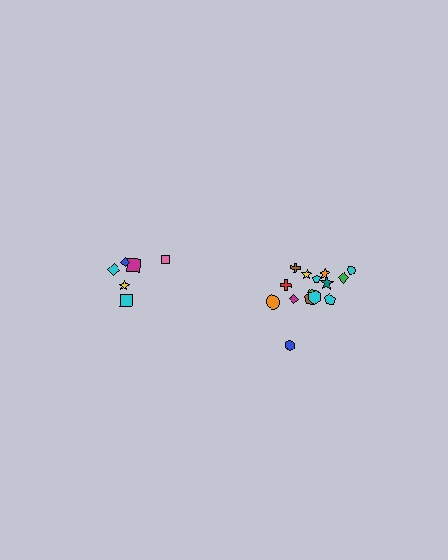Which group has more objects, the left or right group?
The right group.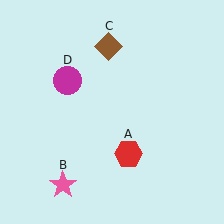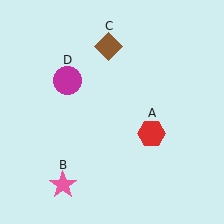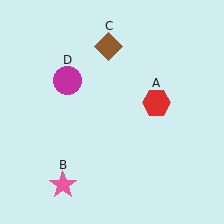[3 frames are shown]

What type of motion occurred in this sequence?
The red hexagon (object A) rotated counterclockwise around the center of the scene.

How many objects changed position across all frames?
1 object changed position: red hexagon (object A).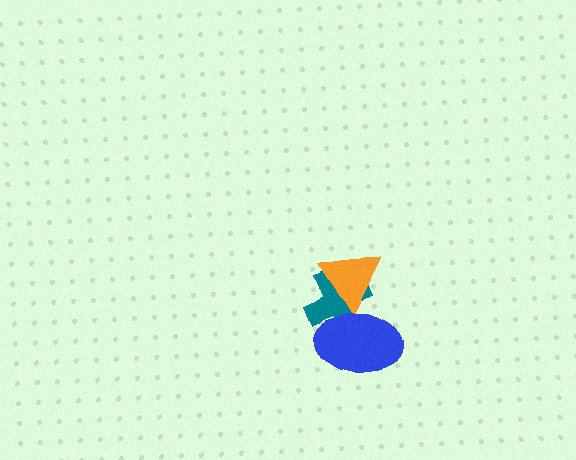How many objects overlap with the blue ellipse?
2 objects overlap with the blue ellipse.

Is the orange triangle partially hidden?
Yes, it is partially covered by another shape.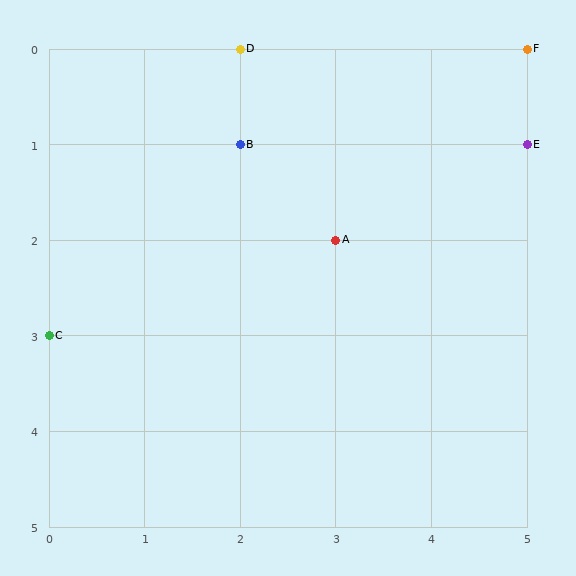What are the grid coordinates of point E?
Point E is at grid coordinates (5, 1).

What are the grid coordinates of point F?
Point F is at grid coordinates (5, 0).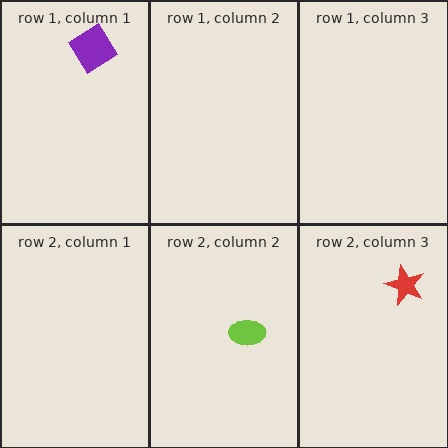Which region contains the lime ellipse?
The row 2, column 2 region.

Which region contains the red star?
The row 2, column 3 region.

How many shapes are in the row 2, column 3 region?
1.